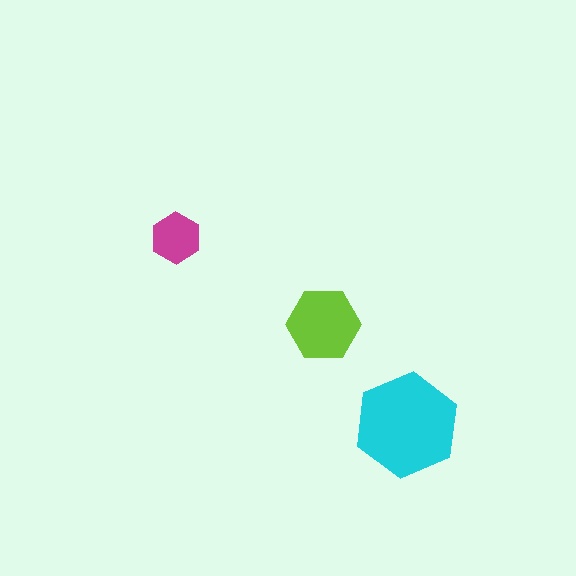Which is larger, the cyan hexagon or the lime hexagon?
The cyan one.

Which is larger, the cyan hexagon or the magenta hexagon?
The cyan one.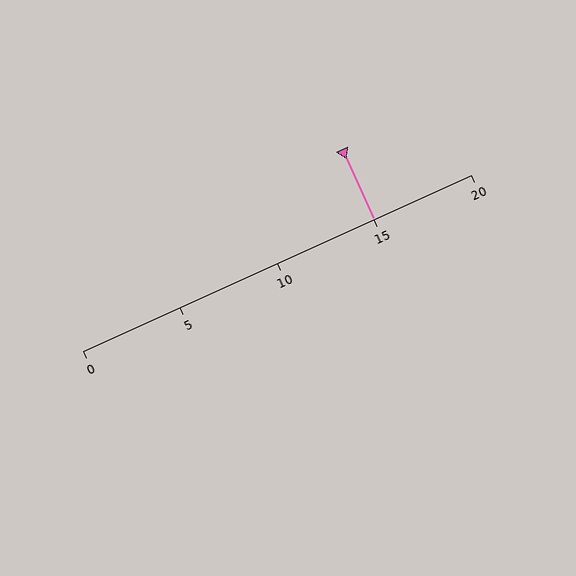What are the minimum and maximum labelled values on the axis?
The axis runs from 0 to 20.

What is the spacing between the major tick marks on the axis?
The major ticks are spaced 5 apart.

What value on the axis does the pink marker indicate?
The marker indicates approximately 15.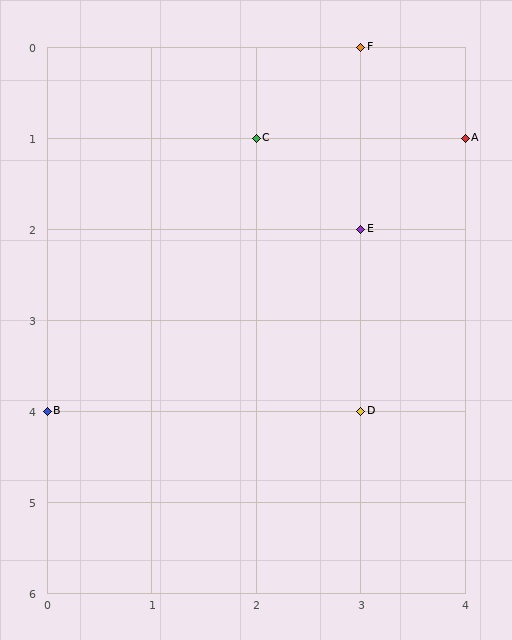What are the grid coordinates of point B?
Point B is at grid coordinates (0, 4).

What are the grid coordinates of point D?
Point D is at grid coordinates (3, 4).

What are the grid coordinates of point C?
Point C is at grid coordinates (2, 1).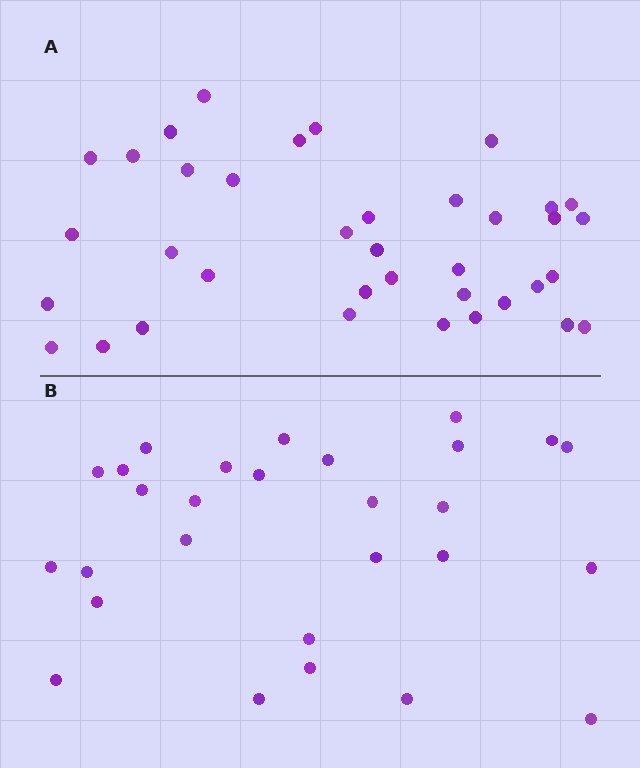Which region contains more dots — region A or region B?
Region A (the top region) has more dots.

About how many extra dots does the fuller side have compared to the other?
Region A has roughly 8 or so more dots than region B.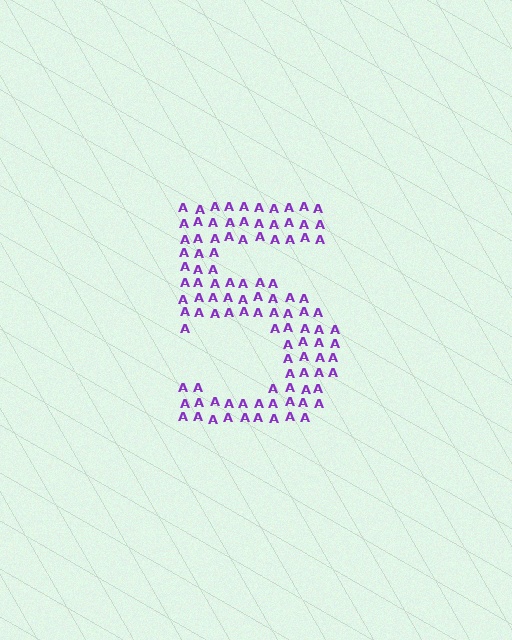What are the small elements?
The small elements are letter A's.